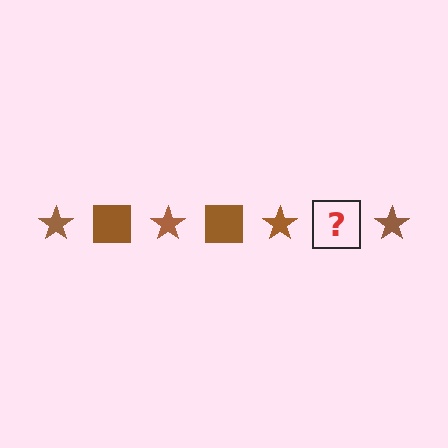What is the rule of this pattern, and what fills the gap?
The rule is that the pattern cycles through star, square shapes in brown. The gap should be filled with a brown square.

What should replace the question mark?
The question mark should be replaced with a brown square.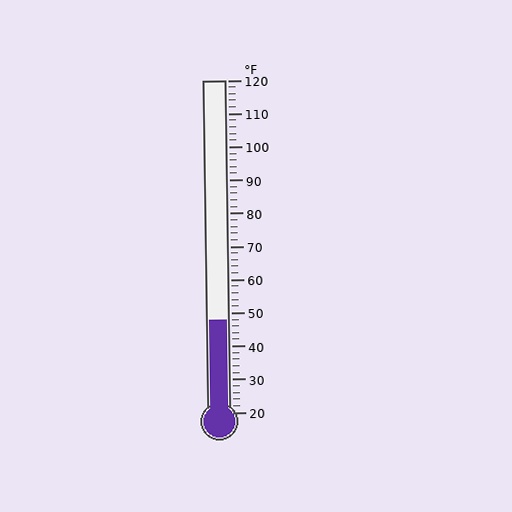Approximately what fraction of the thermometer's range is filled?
The thermometer is filled to approximately 30% of its range.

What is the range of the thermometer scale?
The thermometer scale ranges from 20°F to 120°F.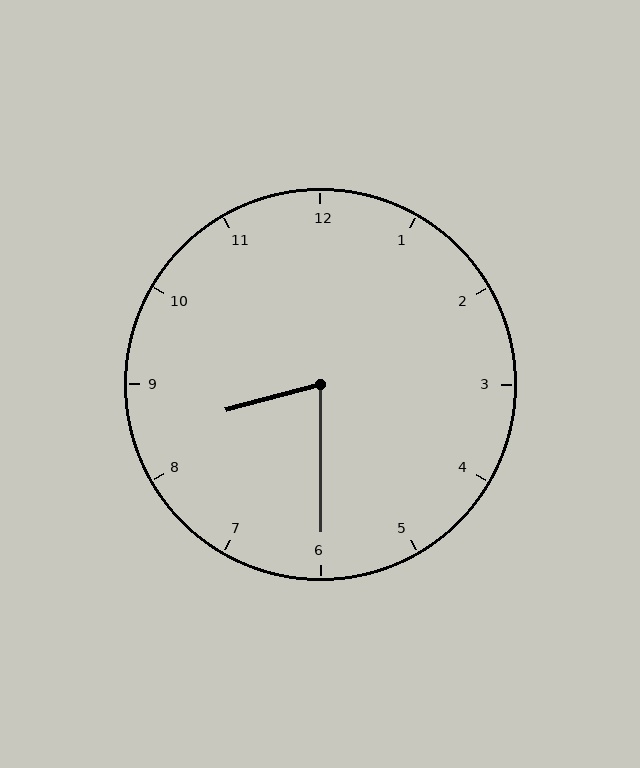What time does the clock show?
8:30.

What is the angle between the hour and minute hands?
Approximately 75 degrees.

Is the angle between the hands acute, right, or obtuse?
It is acute.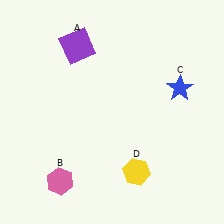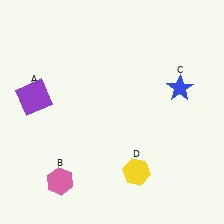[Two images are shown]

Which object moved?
The purple square (A) moved down.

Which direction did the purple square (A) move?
The purple square (A) moved down.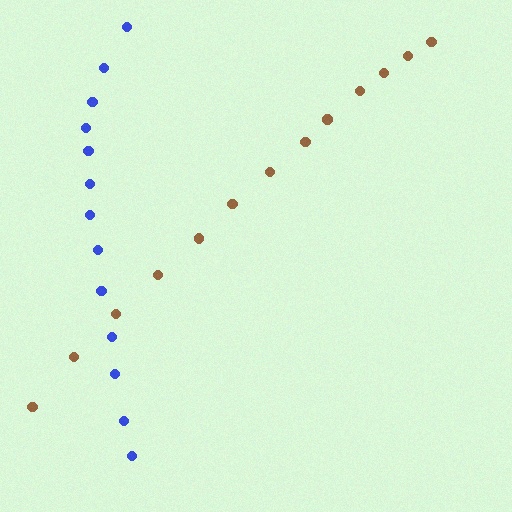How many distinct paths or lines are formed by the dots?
There are 2 distinct paths.